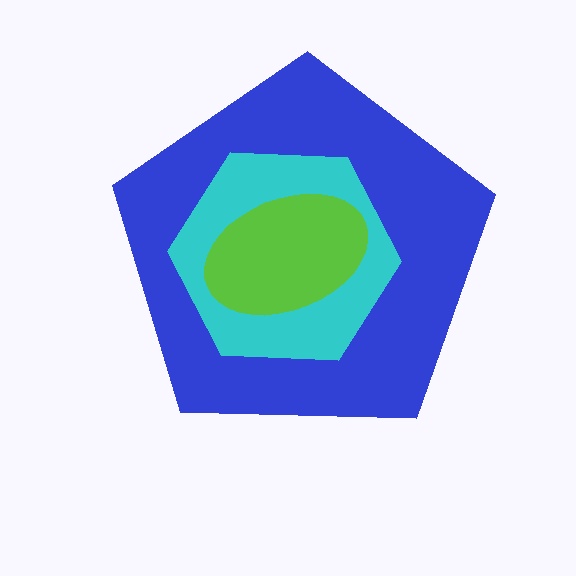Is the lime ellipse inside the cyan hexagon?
Yes.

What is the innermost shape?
The lime ellipse.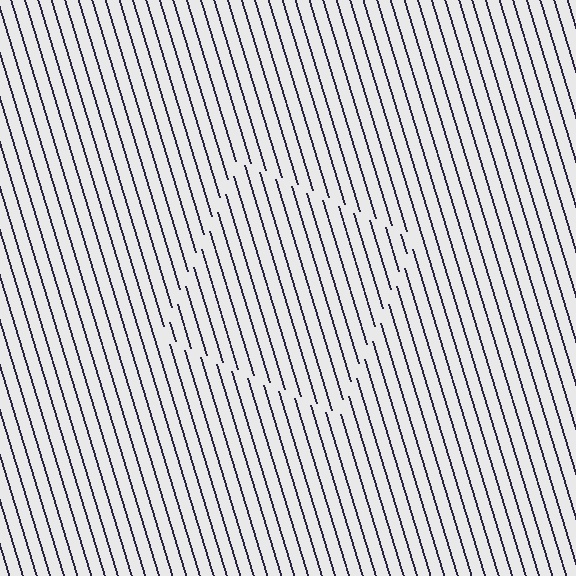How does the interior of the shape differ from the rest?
The interior of the shape contains the same grating, shifted by half a period — the contour is defined by the phase discontinuity where line-ends from the inner and outer gratings abut.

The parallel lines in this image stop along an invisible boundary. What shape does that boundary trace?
An illusory square. The interior of the shape contains the same grating, shifted by half a period — the contour is defined by the phase discontinuity where line-ends from the inner and outer gratings abut.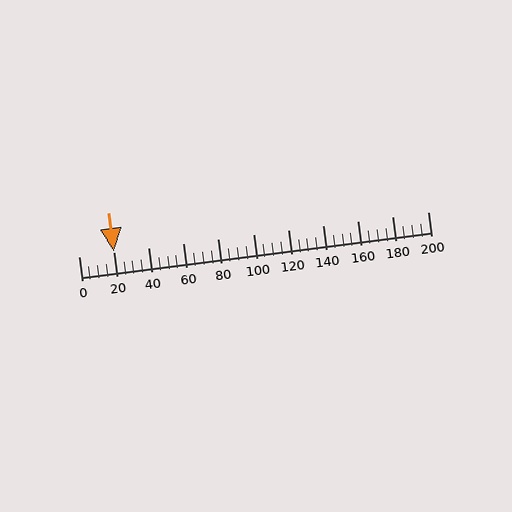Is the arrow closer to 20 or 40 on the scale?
The arrow is closer to 20.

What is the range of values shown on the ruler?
The ruler shows values from 0 to 200.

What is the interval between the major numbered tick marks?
The major tick marks are spaced 20 units apart.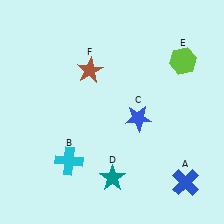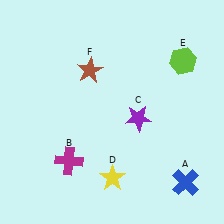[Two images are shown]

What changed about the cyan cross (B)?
In Image 1, B is cyan. In Image 2, it changed to magenta.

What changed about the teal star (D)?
In Image 1, D is teal. In Image 2, it changed to yellow.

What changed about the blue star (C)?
In Image 1, C is blue. In Image 2, it changed to purple.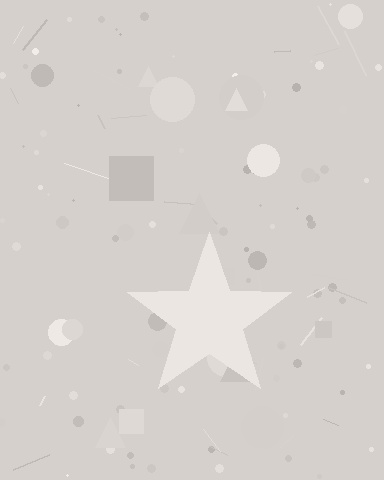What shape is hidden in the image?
A star is hidden in the image.